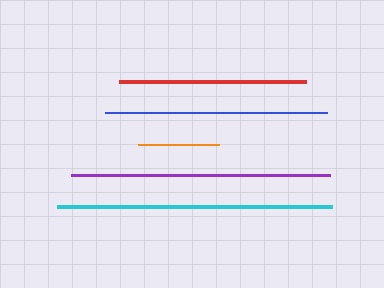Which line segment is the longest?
The cyan line is the longest at approximately 275 pixels.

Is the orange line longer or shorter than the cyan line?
The cyan line is longer than the orange line.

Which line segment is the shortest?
The orange line is the shortest at approximately 82 pixels.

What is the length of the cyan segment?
The cyan segment is approximately 275 pixels long.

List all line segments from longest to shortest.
From longest to shortest: cyan, purple, blue, red, orange.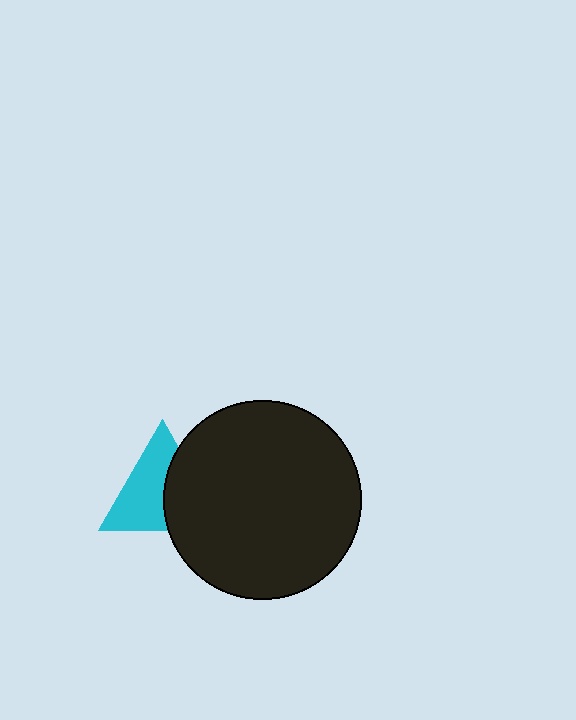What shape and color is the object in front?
The object in front is a black circle.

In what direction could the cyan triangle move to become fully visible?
The cyan triangle could move left. That would shift it out from behind the black circle entirely.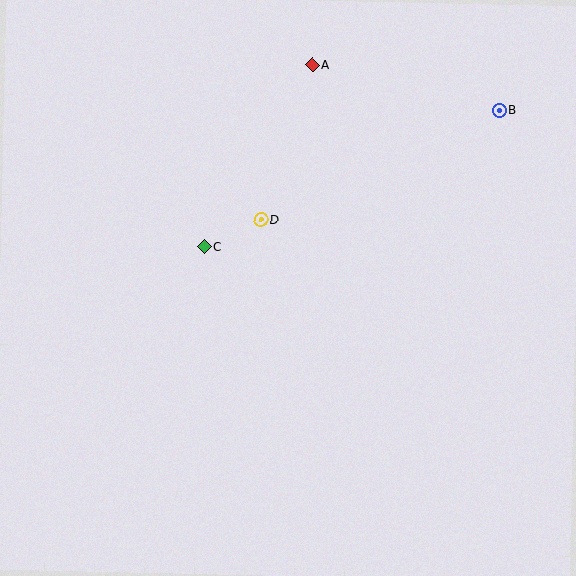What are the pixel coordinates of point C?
Point C is at (204, 247).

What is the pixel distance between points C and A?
The distance between C and A is 212 pixels.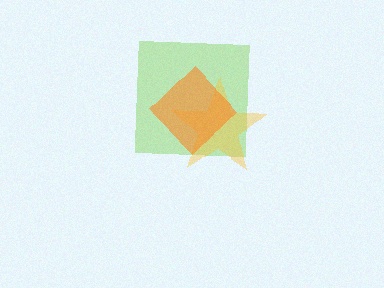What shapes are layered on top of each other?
The layered shapes are: a lime square, a yellow star, an orange diamond.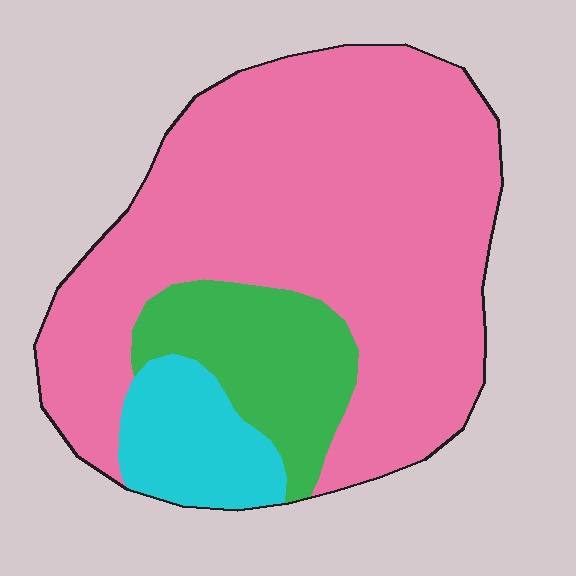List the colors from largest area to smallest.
From largest to smallest: pink, green, cyan.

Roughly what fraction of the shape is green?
Green takes up less than a quarter of the shape.